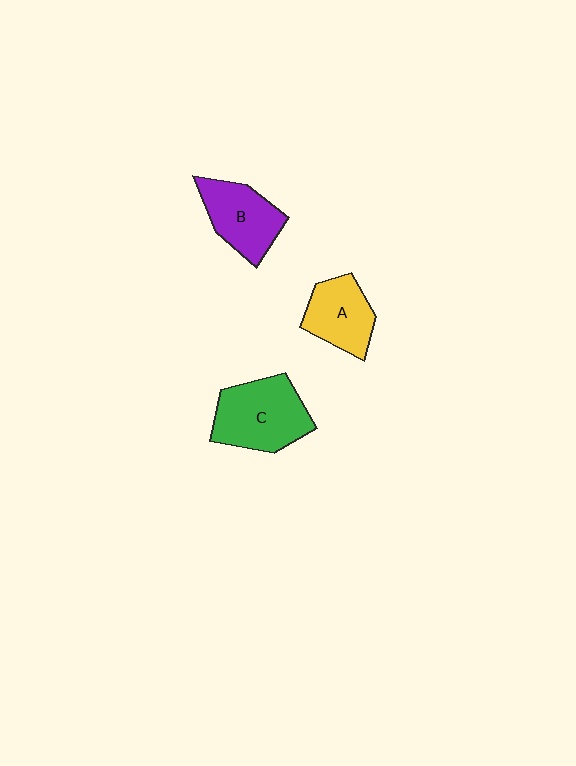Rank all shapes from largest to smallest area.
From largest to smallest: C (green), B (purple), A (yellow).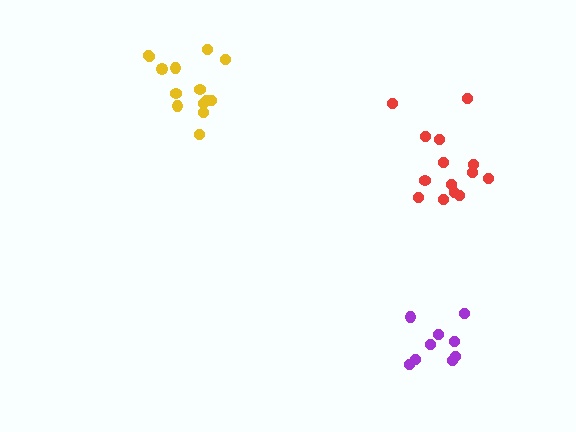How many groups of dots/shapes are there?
There are 3 groups.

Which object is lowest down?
The purple cluster is bottommost.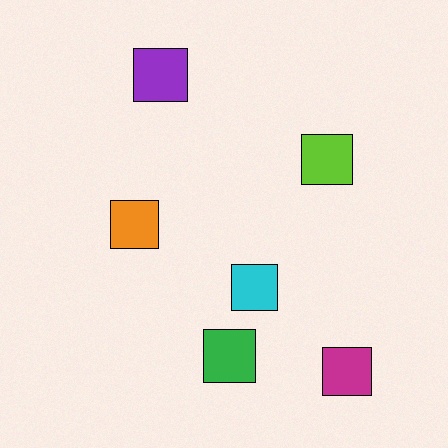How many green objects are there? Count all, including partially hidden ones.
There is 1 green object.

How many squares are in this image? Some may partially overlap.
There are 6 squares.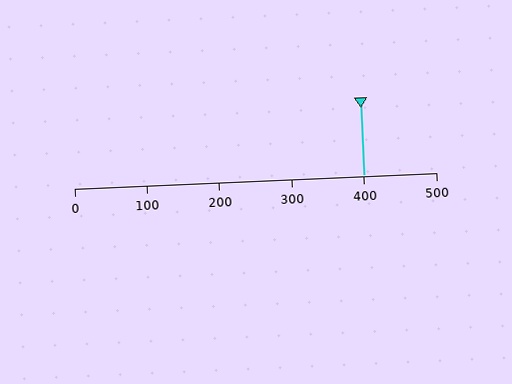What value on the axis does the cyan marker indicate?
The marker indicates approximately 400.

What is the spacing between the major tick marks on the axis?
The major ticks are spaced 100 apart.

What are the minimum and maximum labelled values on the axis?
The axis runs from 0 to 500.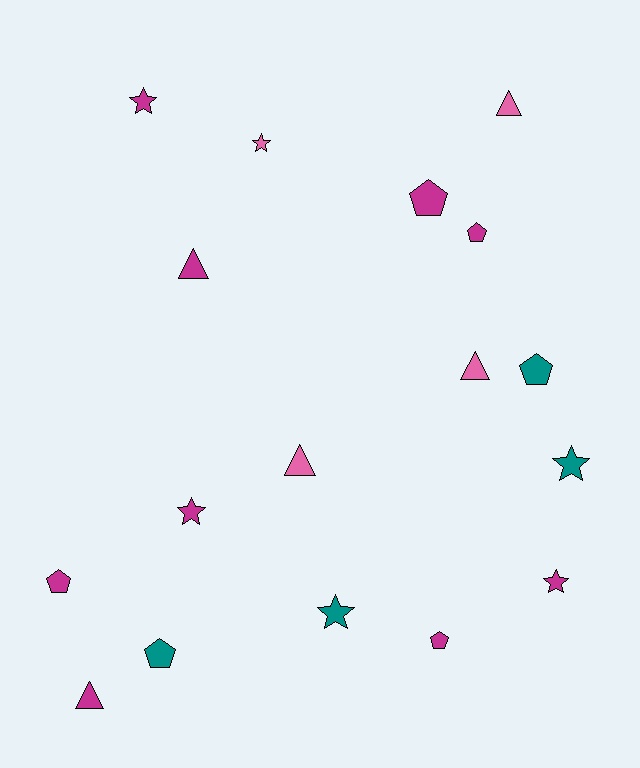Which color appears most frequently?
Magenta, with 9 objects.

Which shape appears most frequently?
Star, with 6 objects.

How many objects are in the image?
There are 17 objects.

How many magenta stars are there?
There are 3 magenta stars.